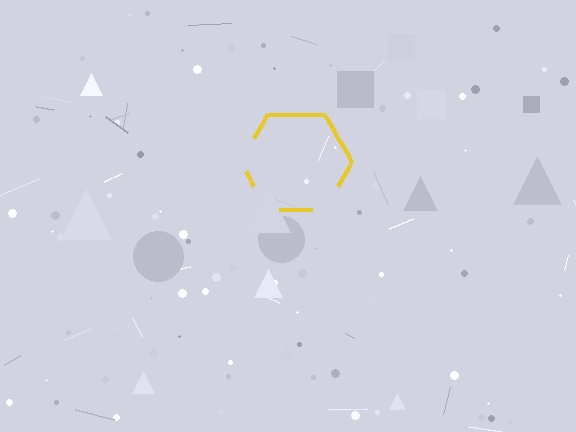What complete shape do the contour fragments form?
The contour fragments form a hexagon.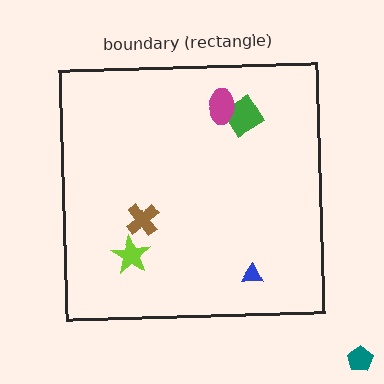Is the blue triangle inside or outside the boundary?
Inside.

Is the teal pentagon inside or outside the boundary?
Outside.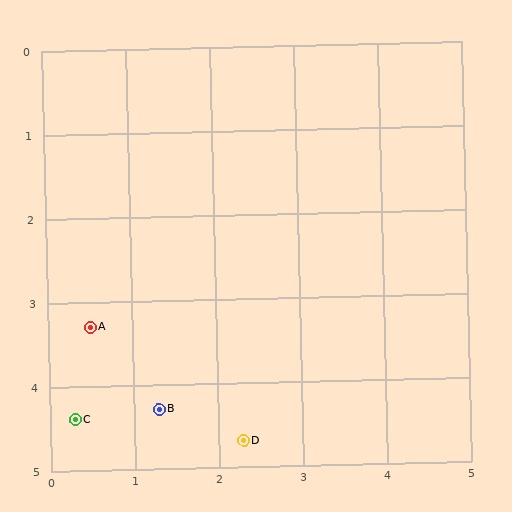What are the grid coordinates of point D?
Point D is at approximately (2.3, 4.7).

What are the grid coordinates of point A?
Point A is at approximately (0.5, 3.3).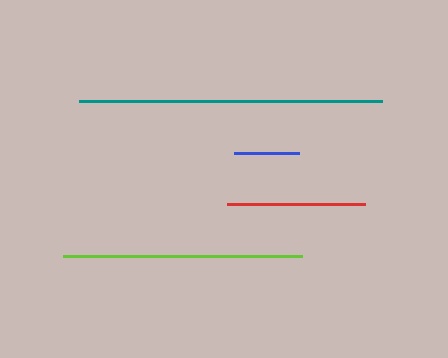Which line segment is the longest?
The teal line is the longest at approximately 303 pixels.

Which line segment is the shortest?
The blue line is the shortest at approximately 66 pixels.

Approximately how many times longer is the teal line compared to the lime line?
The teal line is approximately 1.3 times the length of the lime line.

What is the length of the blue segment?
The blue segment is approximately 66 pixels long.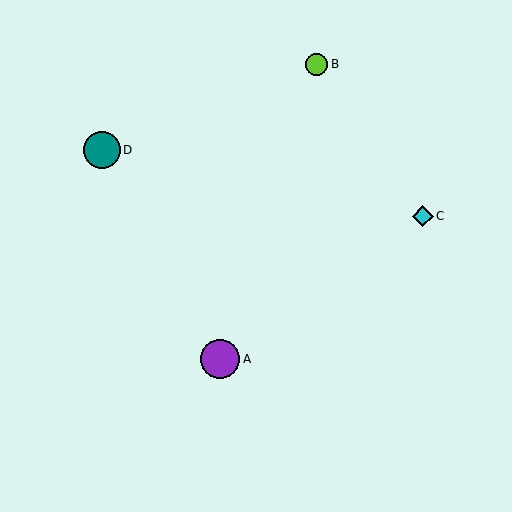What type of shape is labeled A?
Shape A is a purple circle.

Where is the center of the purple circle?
The center of the purple circle is at (220, 359).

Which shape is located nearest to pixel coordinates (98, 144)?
The teal circle (labeled D) at (102, 150) is nearest to that location.